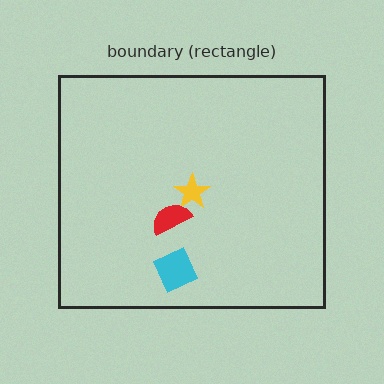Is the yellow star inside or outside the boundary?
Inside.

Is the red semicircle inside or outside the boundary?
Inside.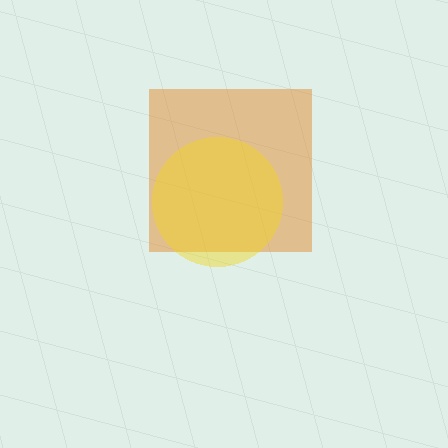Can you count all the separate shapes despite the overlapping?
Yes, there are 2 separate shapes.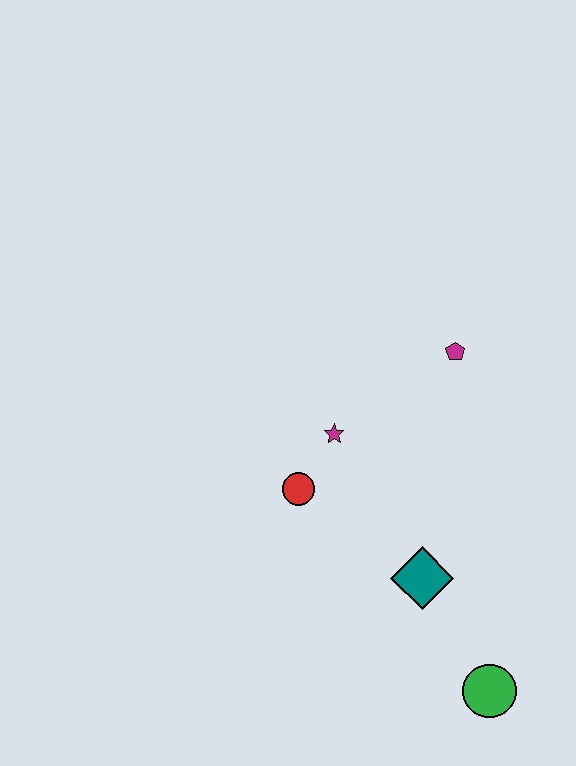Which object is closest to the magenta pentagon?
The magenta star is closest to the magenta pentagon.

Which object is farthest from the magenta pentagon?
The green circle is farthest from the magenta pentagon.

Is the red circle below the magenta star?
Yes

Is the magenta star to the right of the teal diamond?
No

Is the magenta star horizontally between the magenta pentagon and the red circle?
Yes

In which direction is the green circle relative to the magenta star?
The green circle is below the magenta star.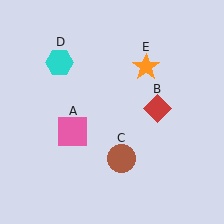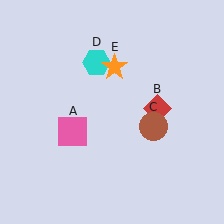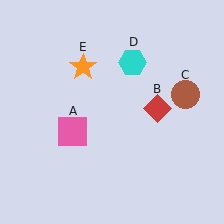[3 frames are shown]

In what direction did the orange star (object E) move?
The orange star (object E) moved left.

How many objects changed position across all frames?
3 objects changed position: brown circle (object C), cyan hexagon (object D), orange star (object E).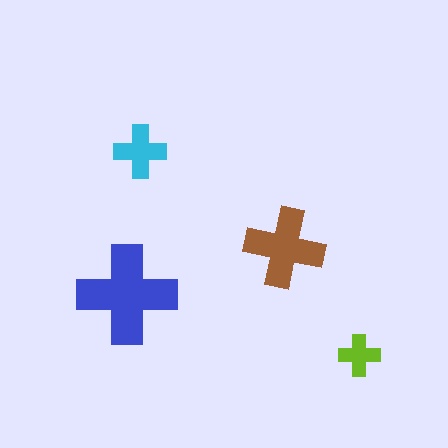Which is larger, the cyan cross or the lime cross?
The cyan one.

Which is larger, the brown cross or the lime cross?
The brown one.